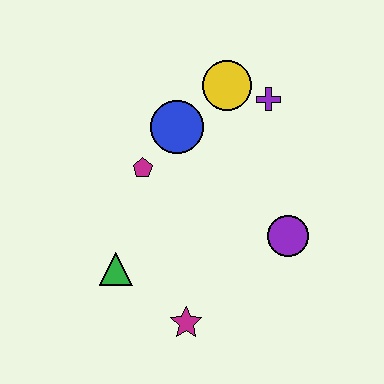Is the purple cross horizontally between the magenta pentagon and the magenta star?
No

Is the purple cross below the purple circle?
No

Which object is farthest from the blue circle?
The magenta star is farthest from the blue circle.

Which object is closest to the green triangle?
The magenta star is closest to the green triangle.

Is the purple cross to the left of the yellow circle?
No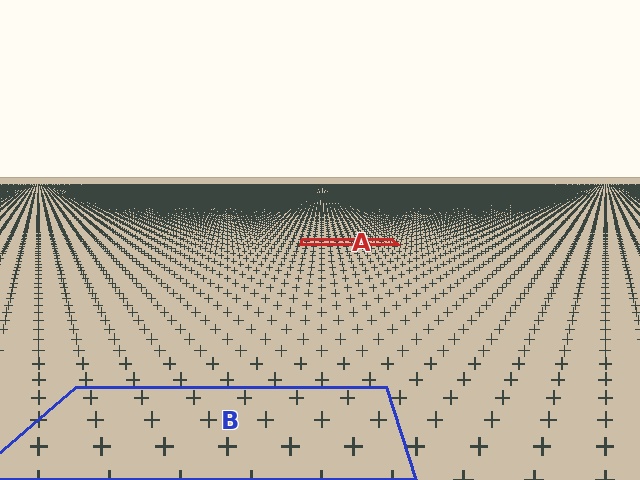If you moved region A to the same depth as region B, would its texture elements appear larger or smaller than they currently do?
They would appear larger. At a closer depth, the same texture elements are projected at a bigger on-screen size.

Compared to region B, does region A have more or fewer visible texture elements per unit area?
Region A has more texture elements per unit area — they are packed more densely because it is farther away.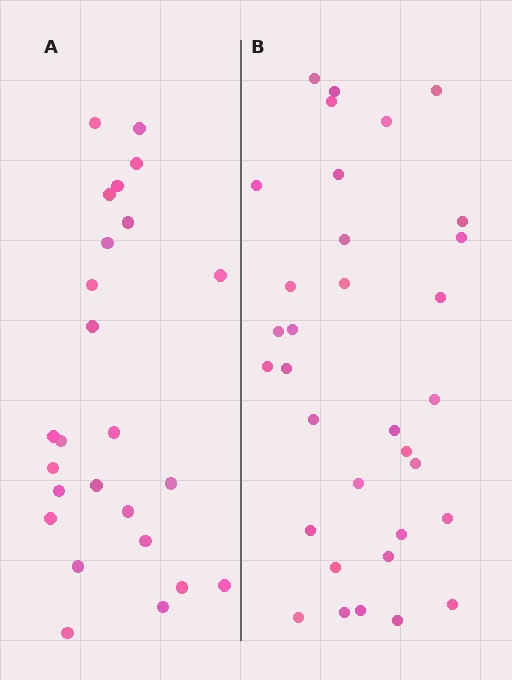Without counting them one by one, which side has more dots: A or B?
Region B (the right region) has more dots.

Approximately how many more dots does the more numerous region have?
Region B has roughly 8 or so more dots than region A.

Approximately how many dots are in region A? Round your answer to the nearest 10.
About 20 dots. (The exact count is 25, which rounds to 20.)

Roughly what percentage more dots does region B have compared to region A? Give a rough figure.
About 30% more.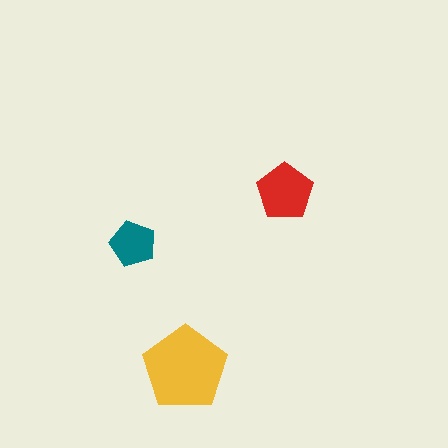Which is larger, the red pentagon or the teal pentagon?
The red one.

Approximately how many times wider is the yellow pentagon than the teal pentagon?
About 2 times wider.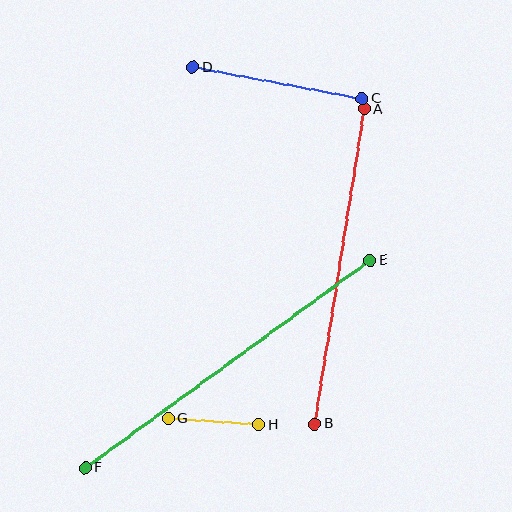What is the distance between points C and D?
The distance is approximately 172 pixels.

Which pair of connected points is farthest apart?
Points E and F are farthest apart.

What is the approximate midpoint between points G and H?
The midpoint is at approximately (214, 422) pixels.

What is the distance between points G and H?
The distance is approximately 91 pixels.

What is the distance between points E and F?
The distance is approximately 352 pixels.